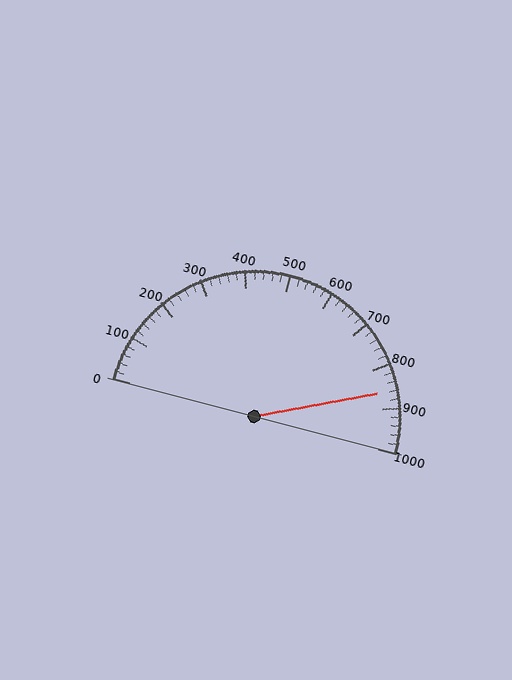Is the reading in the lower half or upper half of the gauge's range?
The reading is in the upper half of the range (0 to 1000).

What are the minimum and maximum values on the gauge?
The gauge ranges from 0 to 1000.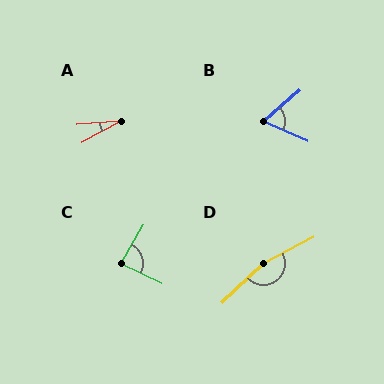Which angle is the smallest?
A, at approximately 24 degrees.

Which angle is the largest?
D, at approximately 164 degrees.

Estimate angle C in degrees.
Approximately 85 degrees.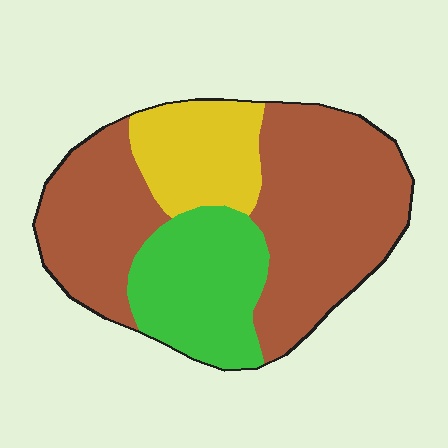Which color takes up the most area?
Brown, at roughly 60%.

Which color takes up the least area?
Yellow, at roughly 15%.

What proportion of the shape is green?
Green takes up about one quarter (1/4) of the shape.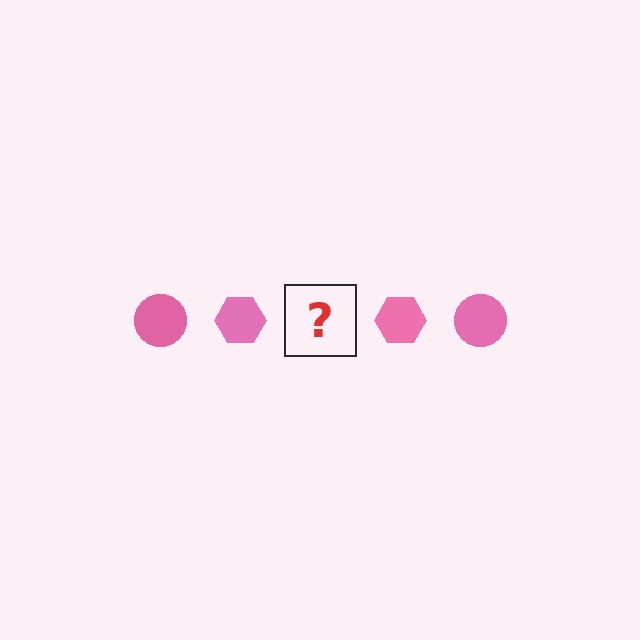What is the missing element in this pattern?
The missing element is a pink circle.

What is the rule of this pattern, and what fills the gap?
The rule is that the pattern cycles through circle, hexagon shapes in pink. The gap should be filled with a pink circle.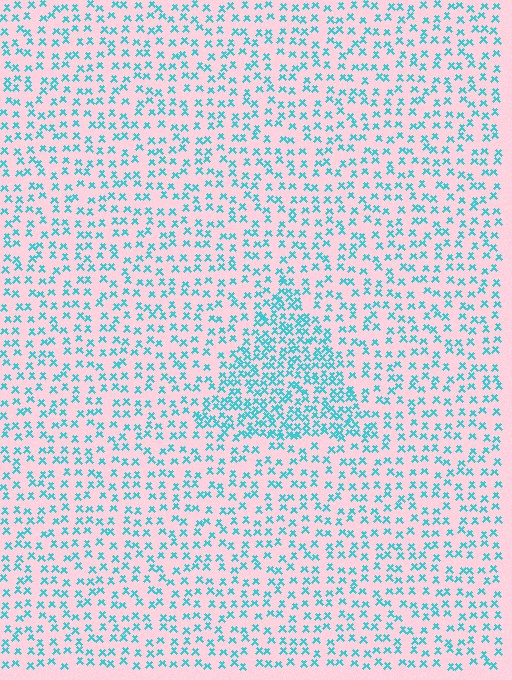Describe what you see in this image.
The image contains small cyan elements arranged at two different densities. A triangle-shaped region is visible where the elements are more densely packed than the surrounding area.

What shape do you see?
I see a triangle.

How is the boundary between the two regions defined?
The boundary is defined by a change in element density (approximately 2.0x ratio). All elements are the same color, size, and shape.